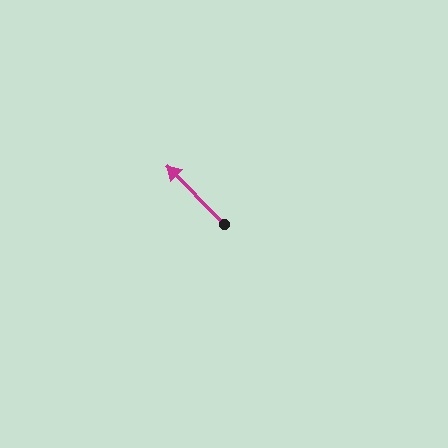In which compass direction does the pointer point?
Northwest.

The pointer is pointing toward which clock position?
Roughly 11 o'clock.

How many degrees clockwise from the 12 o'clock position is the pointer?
Approximately 315 degrees.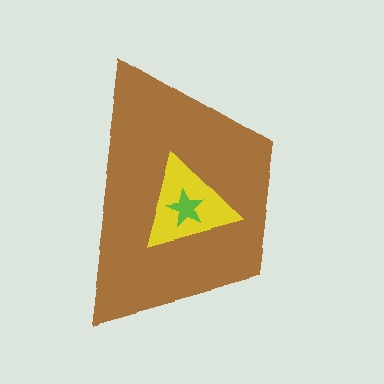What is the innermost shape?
The lime star.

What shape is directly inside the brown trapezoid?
The yellow triangle.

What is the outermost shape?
The brown trapezoid.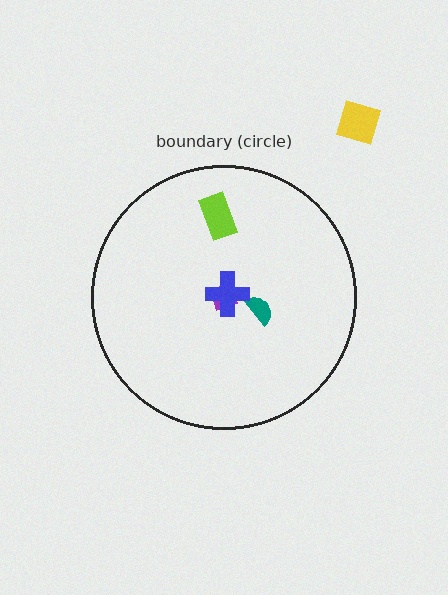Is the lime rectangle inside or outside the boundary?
Inside.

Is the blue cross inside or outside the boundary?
Inside.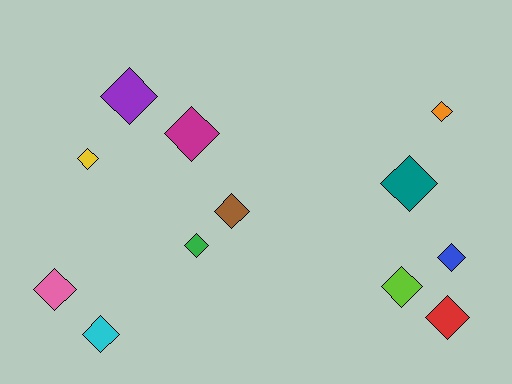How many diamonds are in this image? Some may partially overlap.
There are 12 diamonds.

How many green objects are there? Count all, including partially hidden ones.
There is 1 green object.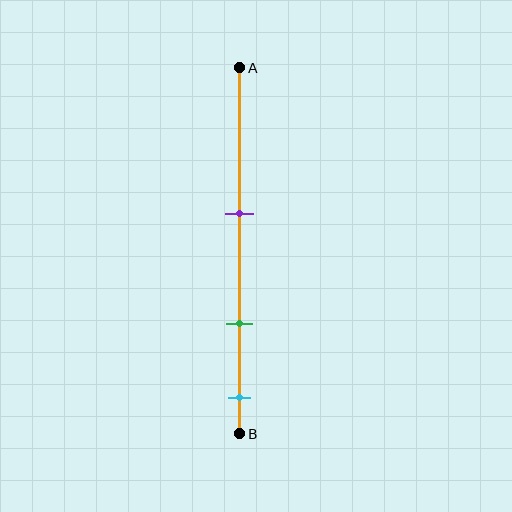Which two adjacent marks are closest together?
The green and cyan marks are the closest adjacent pair.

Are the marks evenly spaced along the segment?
Yes, the marks are approximately evenly spaced.